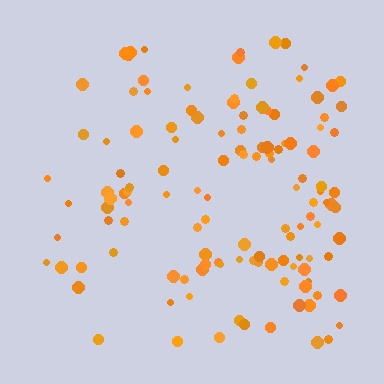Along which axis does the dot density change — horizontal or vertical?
Horizontal.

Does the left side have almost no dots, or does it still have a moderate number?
Still a moderate number, just noticeably fewer than the right.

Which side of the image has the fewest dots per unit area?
The left.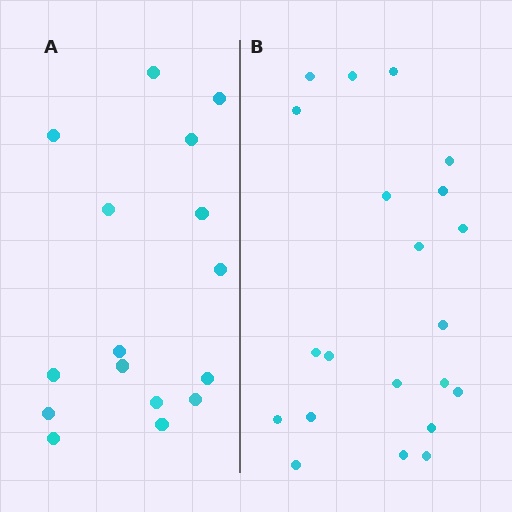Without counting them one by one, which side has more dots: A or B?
Region B (the right region) has more dots.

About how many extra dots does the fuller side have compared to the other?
Region B has about 5 more dots than region A.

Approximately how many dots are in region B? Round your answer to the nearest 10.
About 20 dots. (The exact count is 21, which rounds to 20.)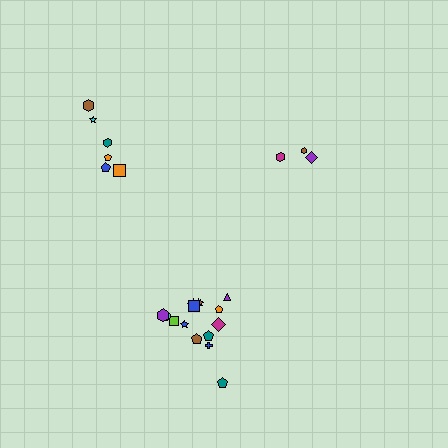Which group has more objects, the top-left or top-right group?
The top-left group.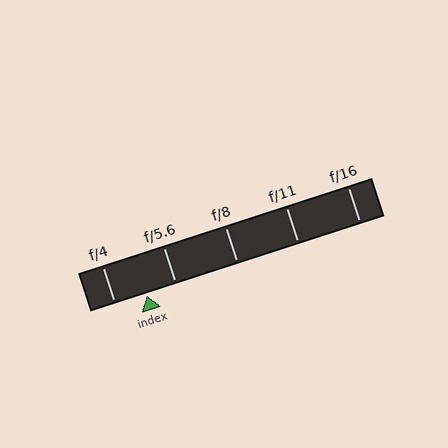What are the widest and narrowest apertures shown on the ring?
The widest aperture shown is f/4 and the narrowest is f/16.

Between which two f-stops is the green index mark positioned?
The index mark is between f/4 and f/5.6.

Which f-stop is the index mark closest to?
The index mark is closest to f/5.6.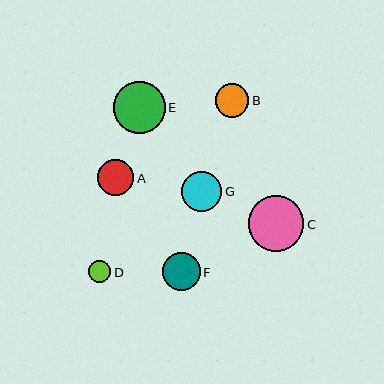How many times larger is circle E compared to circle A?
Circle E is approximately 1.4 times the size of circle A.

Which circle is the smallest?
Circle D is the smallest with a size of approximately 22 pixels.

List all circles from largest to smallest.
From largest to smallest: C, E, G, F, A, B, D.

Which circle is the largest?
Circle C is the largest with a size of approximately 56 pixels.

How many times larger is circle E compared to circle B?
Circle E is approximately 1.6 times the size of circle B.